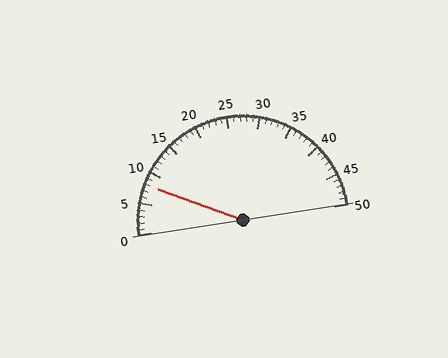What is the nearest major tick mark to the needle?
The nearest major tick mark is 10.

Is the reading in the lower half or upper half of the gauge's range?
The reading is in the lower half of the range (0 to 50).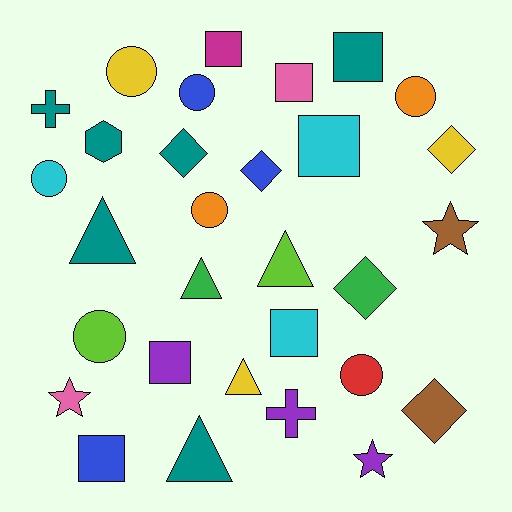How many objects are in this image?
There are 30 objects.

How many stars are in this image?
There are 3 stars.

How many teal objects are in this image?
There are 6 teal objects.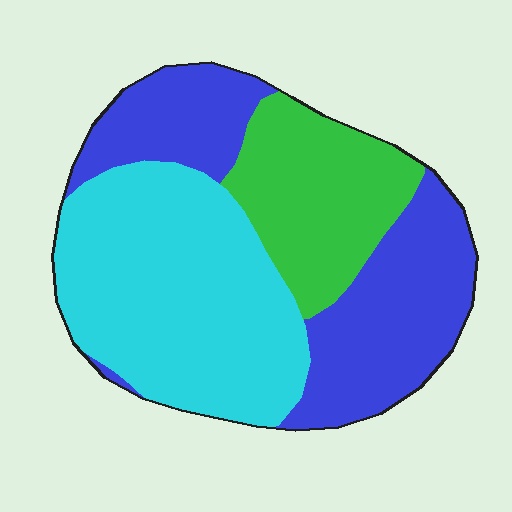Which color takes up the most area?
Cyan, at roughly 40%.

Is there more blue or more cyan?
Cyan.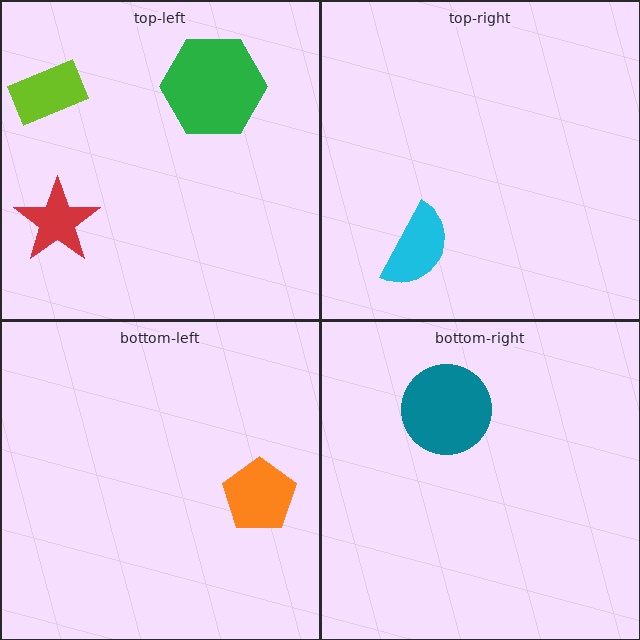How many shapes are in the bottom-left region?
1.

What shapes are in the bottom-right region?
The teal circle.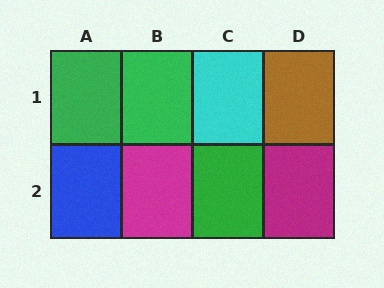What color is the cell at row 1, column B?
Green.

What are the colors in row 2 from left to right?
Blue, magenta, green, magenta.